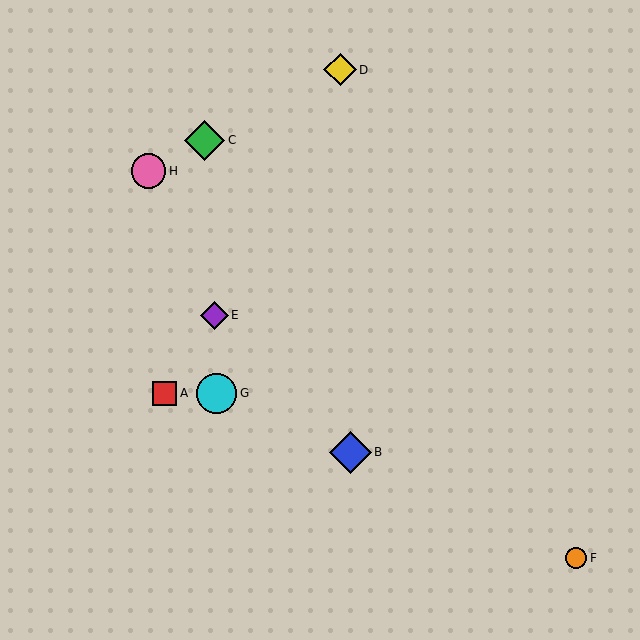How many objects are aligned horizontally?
2 objects (A, G) are aligned horizontally.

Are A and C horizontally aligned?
No, A is at y≈393 and C is at y≈140.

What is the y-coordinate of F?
Object F is at y≈558.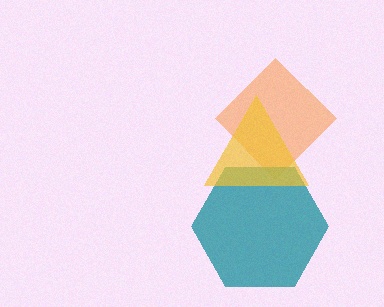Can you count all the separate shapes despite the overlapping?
Yes, there are 3 separate shapes.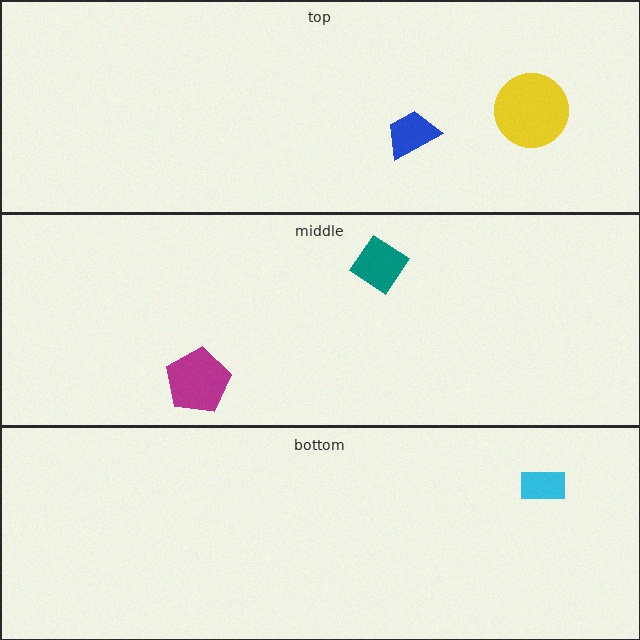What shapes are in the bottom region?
The cyan rectangle.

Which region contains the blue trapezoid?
The top region.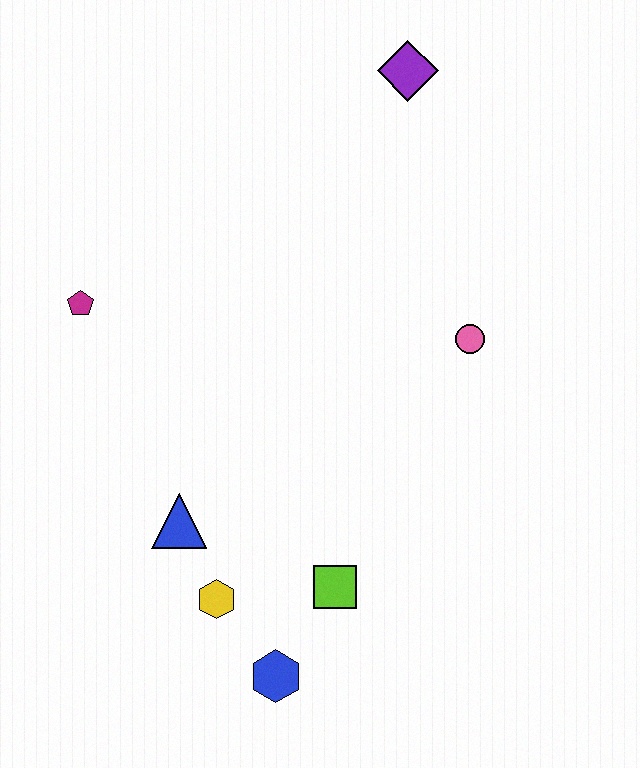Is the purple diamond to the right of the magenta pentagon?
Yes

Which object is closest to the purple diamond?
The pink circle is closest to the purple diamond.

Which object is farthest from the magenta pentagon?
The blue hexagon is farthest from the magenta pentagon.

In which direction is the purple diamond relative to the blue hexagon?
The purple diamond is above the blue hexagon.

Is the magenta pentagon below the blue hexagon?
No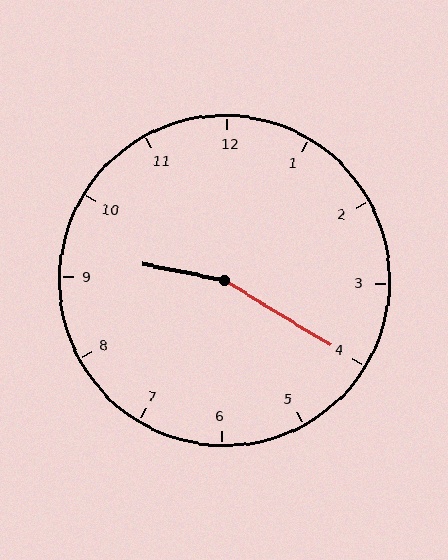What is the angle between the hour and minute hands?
Approximately 160 degrees.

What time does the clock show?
9:20.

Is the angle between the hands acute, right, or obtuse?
It is obtuse.